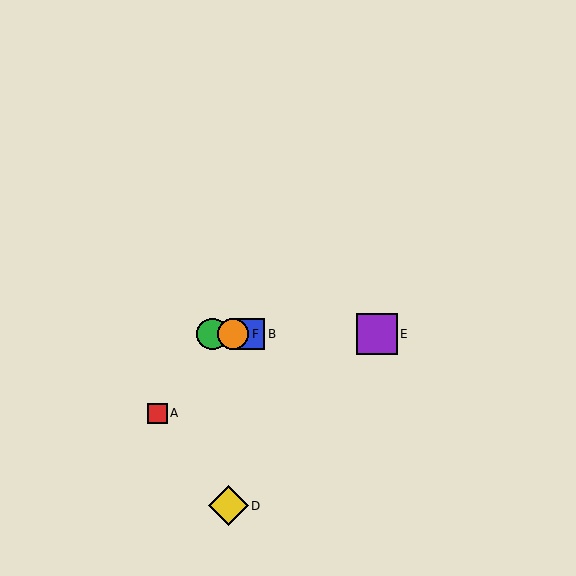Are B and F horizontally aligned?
Yes, both are at y≈334.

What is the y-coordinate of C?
Object C is at y≈334.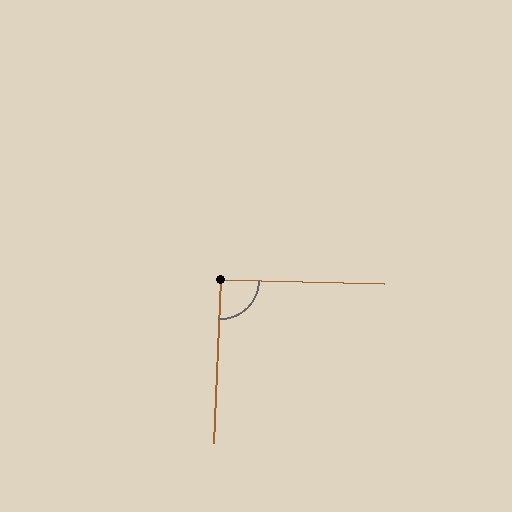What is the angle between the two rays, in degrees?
Approximately 91 degrees.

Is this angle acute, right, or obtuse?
It is approximately a right angle.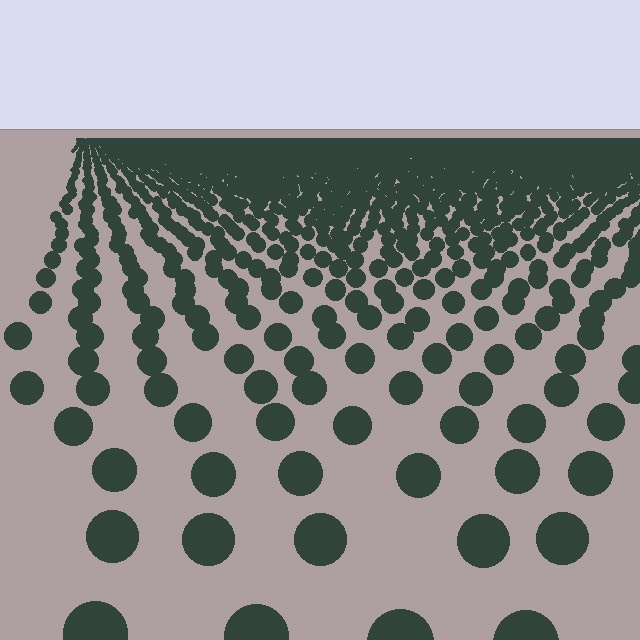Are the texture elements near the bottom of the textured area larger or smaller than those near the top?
Larger. Near the bottom, elements are closer to the viewer and appear at a bigger on-screen size.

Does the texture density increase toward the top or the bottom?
Density increases toward the top.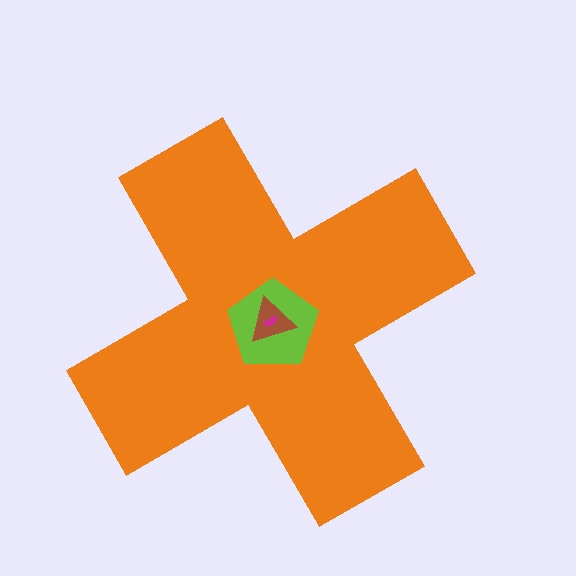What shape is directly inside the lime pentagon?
The brown triangle.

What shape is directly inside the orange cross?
The lime pentagon.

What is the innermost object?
The magenta semicircle.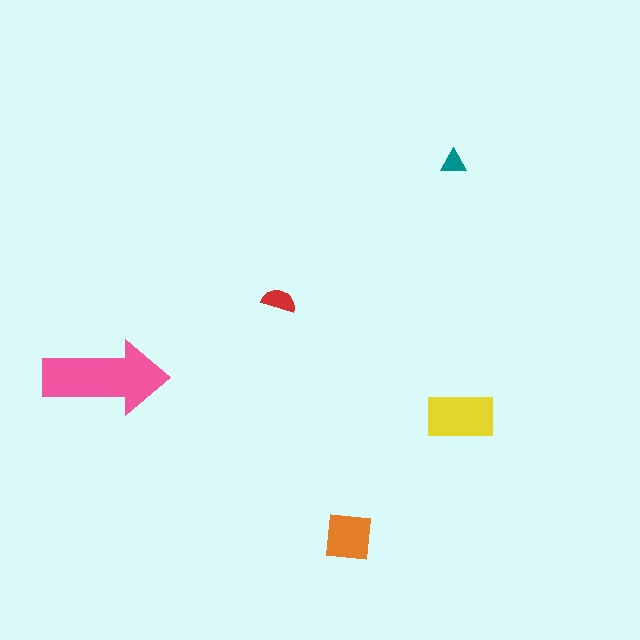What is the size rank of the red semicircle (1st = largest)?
4th.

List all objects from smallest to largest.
The teal triangle, the red semicircle, the orange square, the yellow rectangle, the pink arrow.